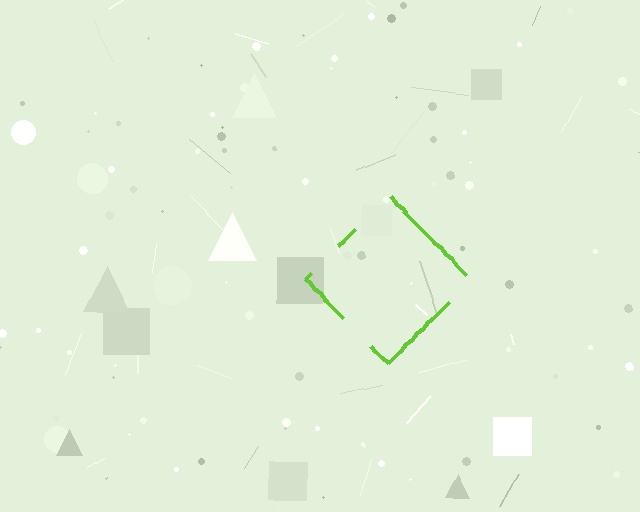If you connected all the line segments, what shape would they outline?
They would outline a diamond.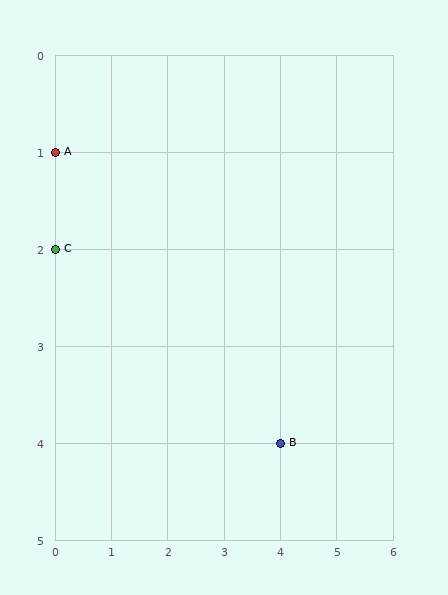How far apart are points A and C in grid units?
Points A and C are 1 row apart.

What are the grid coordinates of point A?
Point A is at grid coordinates (0, 1).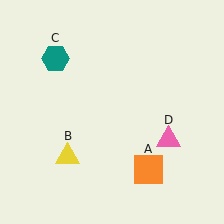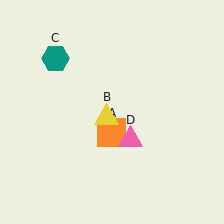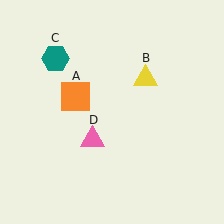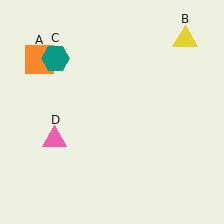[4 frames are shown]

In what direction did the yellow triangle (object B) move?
The yellow triangle (object B) moved up and to the right.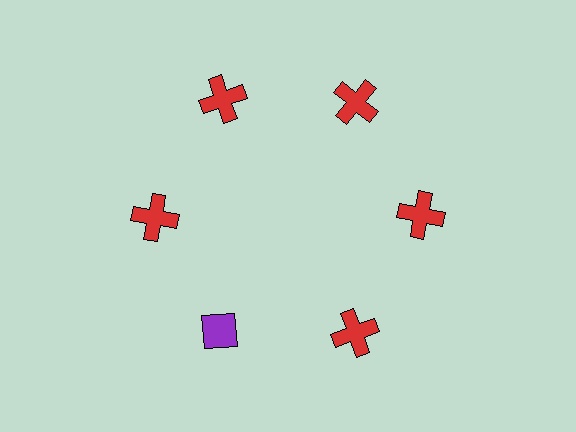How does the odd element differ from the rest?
It differs in both color (purple instead of red) and shape (diamond instead of cross).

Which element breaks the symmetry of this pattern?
The purple diamond at roughly the 7 o'clock position breaks the symmetry. All other shapes are red crosses.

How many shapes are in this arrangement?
There are 6 shapes arranged in a ring pattern.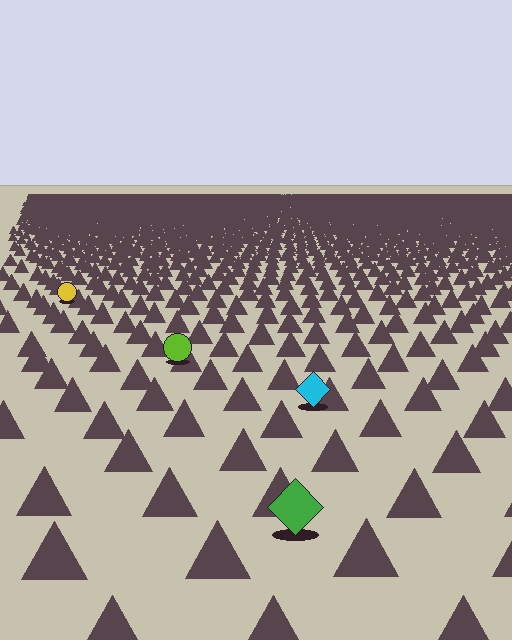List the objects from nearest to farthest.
From nearest to farthest: the green diamond, the cyan diamond, the lime circle, the yellow circle.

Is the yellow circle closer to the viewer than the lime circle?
No. The lime circle is closer — you can tell from the texture gradient: the ground texture is coarser near it.